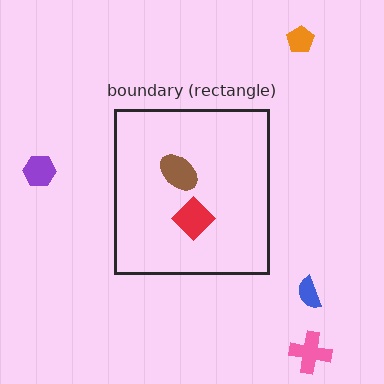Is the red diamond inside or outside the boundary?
Inside.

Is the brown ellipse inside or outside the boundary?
Inside.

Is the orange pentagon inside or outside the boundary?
Outside.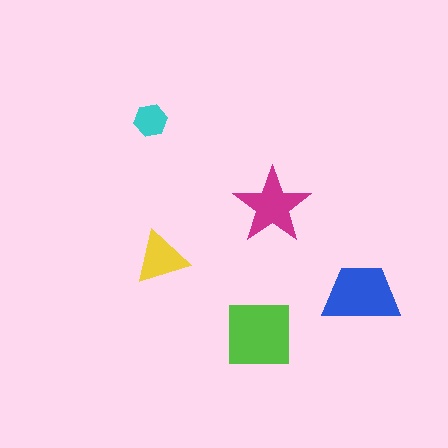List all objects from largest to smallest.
The lime square, the blue trapezoid, the magenta star, the yellow triangle, the cyan hexagon.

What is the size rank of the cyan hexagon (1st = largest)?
5th.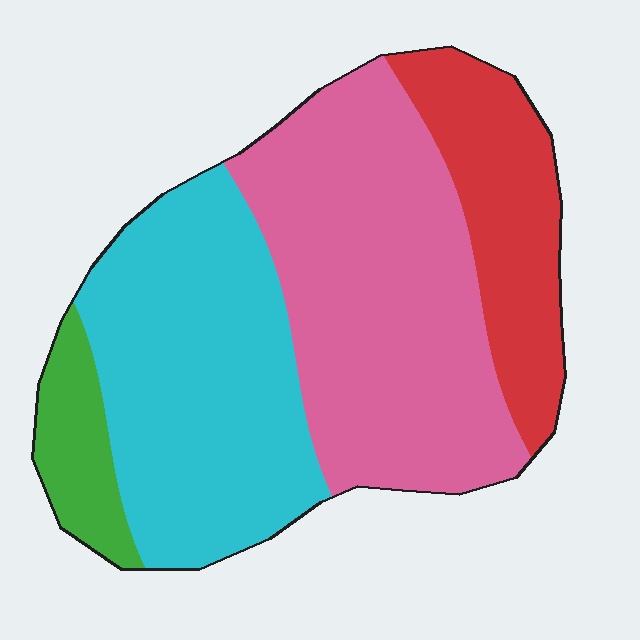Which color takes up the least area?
Green, at roughly 10%.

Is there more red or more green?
Red.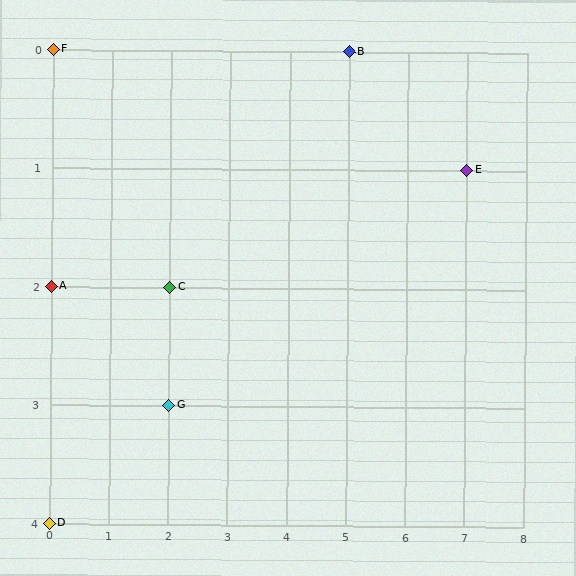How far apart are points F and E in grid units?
Points F and E are 7 columns and 1 row apart (about 7.1 grid units diagonally).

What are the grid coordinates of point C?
Point C is at grid coordinates (2, 2).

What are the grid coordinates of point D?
Point D is at grid coordinates (0, 4).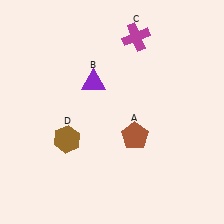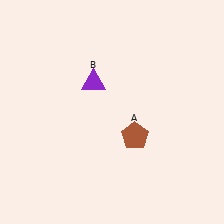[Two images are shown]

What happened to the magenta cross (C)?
The magenta cross (C) was removed in Image 2. It was in the top-right area of Image 1.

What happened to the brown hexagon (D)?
The brown hexagon (D) was removed in Image 2. It was in the bottom-left area of Image 1.